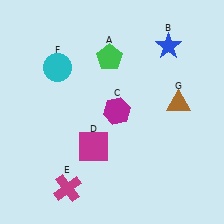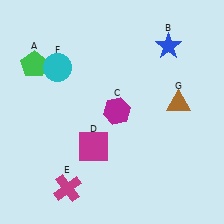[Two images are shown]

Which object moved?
The green pentagon (A) moved left.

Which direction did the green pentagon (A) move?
The green pentagon (A) moved left.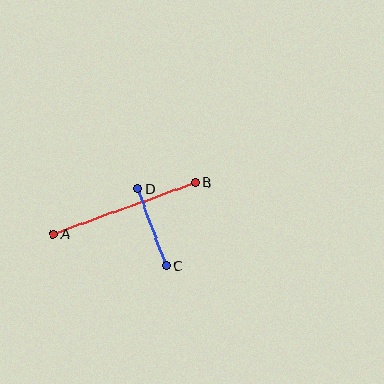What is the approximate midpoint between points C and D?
The midpoint is at approximately (152, 227) pixels.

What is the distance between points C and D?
The distance is approximately 82 pixels.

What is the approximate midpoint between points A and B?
The midpoint is at approximately (125, 208) pixels.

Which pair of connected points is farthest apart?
Points A and B are farthest apart.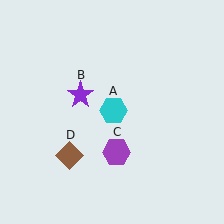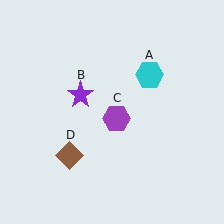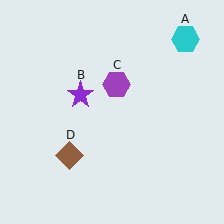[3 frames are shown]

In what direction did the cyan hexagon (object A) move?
The cyan hexagon (object A) moved up and to the right.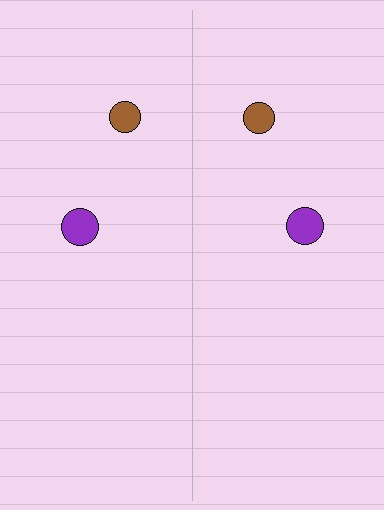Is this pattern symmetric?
Yes, this pattern has bilateral (reflection) symmetry.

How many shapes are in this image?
There are 4 shapes in this image.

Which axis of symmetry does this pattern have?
The pattern has a vertical axis of symmetry running through the center of the image.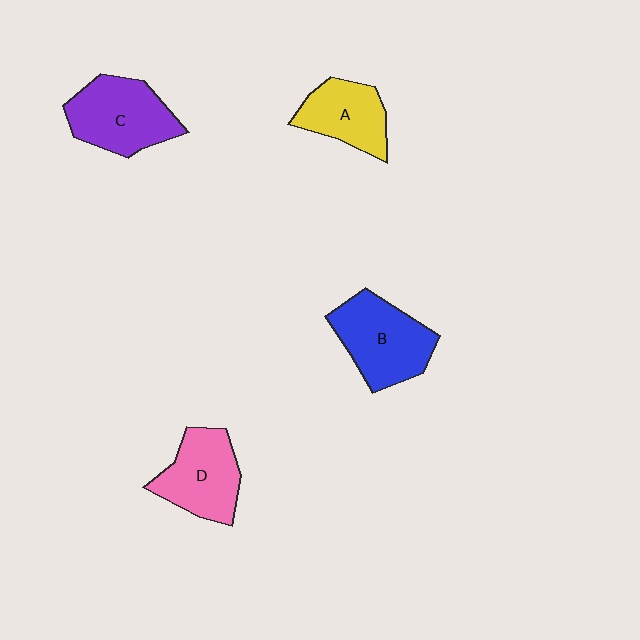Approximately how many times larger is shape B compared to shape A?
Approximately 1.3 times.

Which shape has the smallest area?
Shape A (yellow).